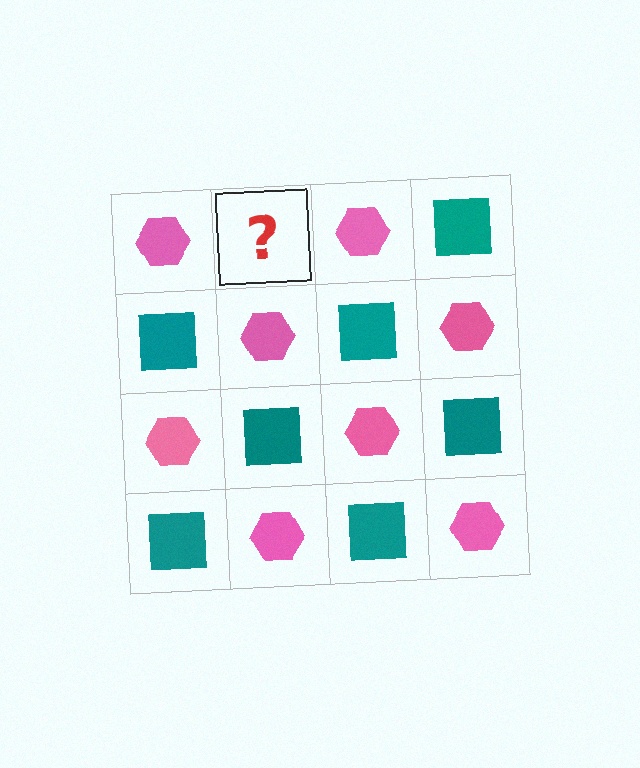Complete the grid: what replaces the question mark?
The question mark should be replaced with a teal square.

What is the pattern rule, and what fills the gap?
The rule is that it alternates pink hexagon and teal square in a checkerboard pattern. The gap should be filled with a teal square.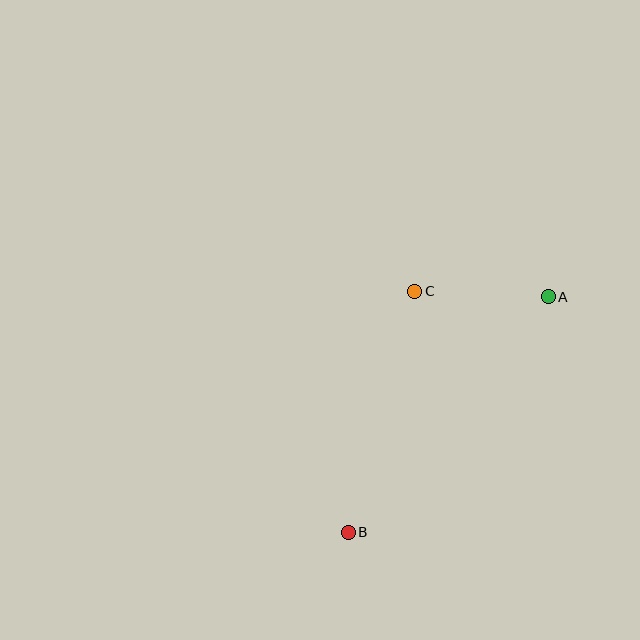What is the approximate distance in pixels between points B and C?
The distance between B and C is approximately 250 pixels.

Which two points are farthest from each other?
Points A and B are farthest from each other.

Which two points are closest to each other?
Points A and C are closest to each other.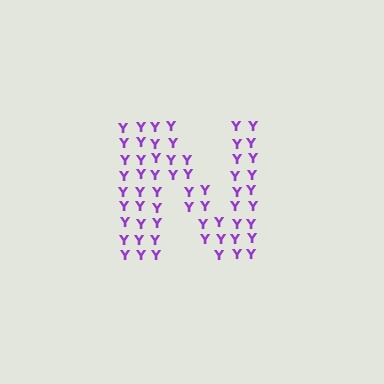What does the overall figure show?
The overall figure shows the letter N.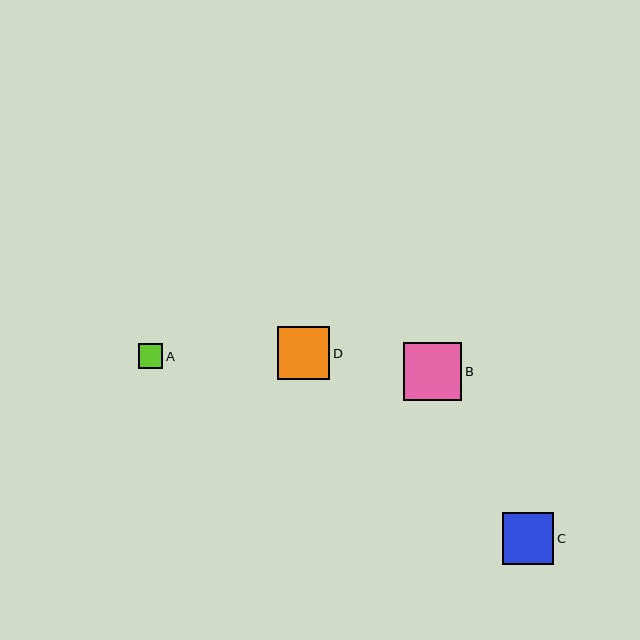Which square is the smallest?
Square A is the smallest with a size of approximately 24 pixels.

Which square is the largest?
Square B is the largest with a size of approximately 58 pixels.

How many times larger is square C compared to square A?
Square C is approximately 2.1 times the size of square A.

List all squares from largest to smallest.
From largest to smallest: B, D, C, A.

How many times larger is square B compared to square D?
Square B is approximately 1.1 times the size of square D.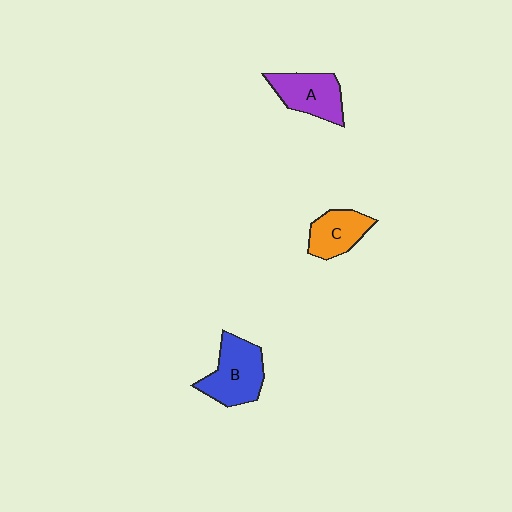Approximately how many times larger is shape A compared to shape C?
Approximately 1.2 times.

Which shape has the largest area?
Shape B (blue).